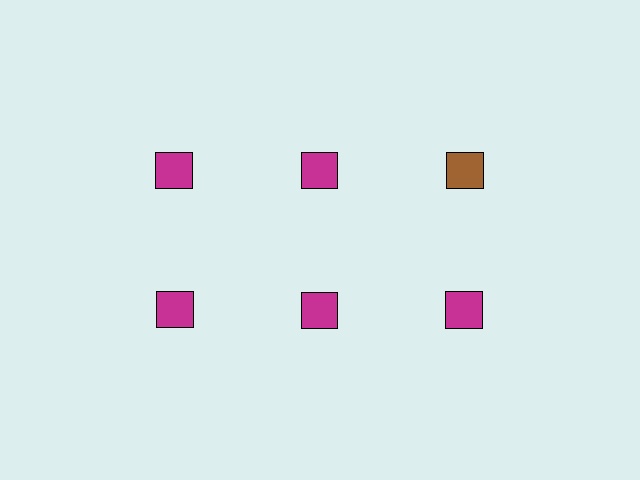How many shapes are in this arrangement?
There are 6 shapes arranged in a grid pattern.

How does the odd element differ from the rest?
It has a different color: brown instead of magenta.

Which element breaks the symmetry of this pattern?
The brown square in the top row, center column breaks the symmetry. All other shapes are magenta squares.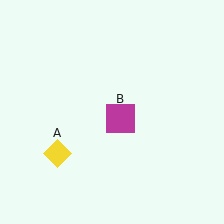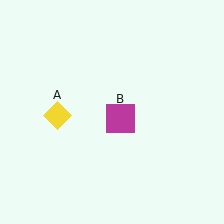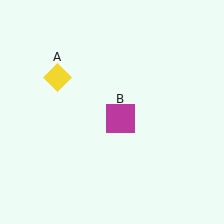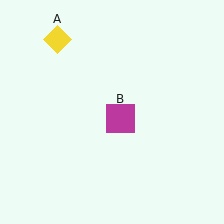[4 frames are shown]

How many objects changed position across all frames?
1 object changed position: yellow diamond (object A).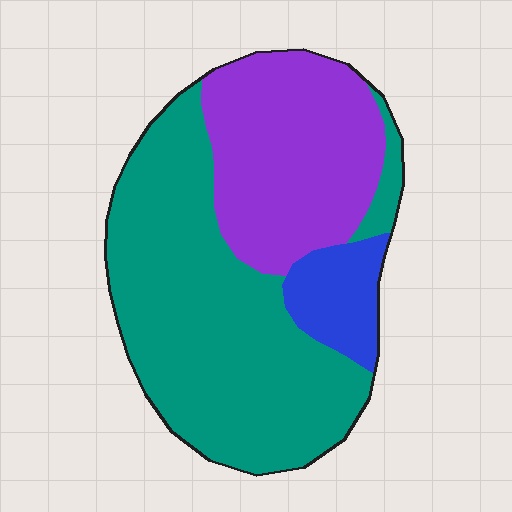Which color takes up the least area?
Blue, at roughly 10%.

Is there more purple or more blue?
Purple.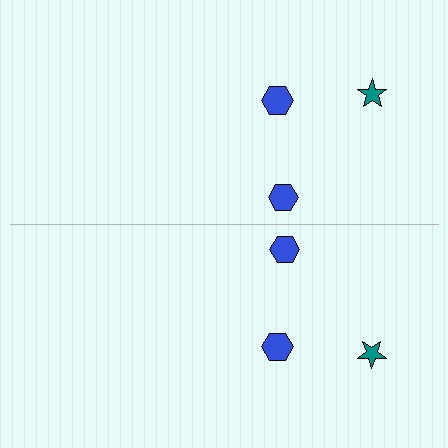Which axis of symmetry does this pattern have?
The pattern has a horizontal axis of symmetry running through the center of the image.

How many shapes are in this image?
There are 6 shapes in this image.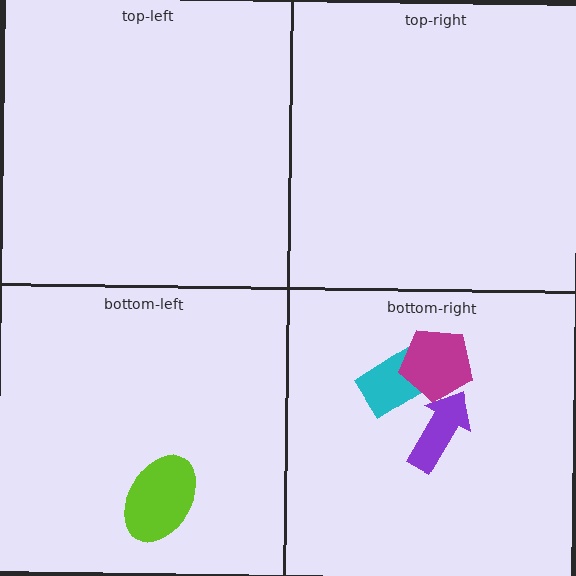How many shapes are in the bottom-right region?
3.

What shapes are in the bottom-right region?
The cyan rectangle, the magenta pentagon, the purple arrow.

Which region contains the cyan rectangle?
The bottom-right region.